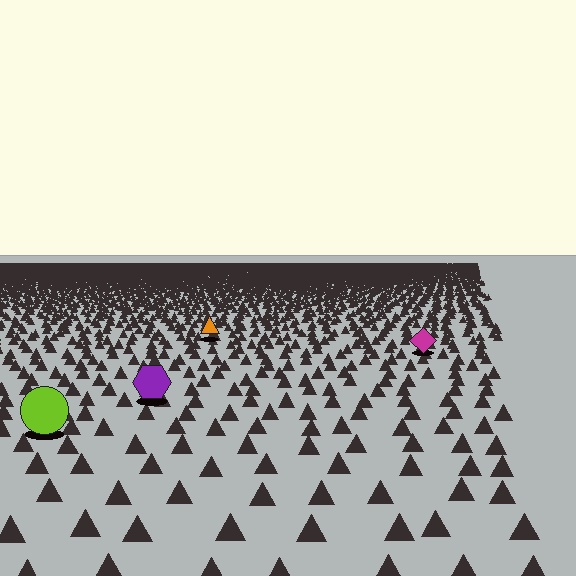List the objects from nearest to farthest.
From nearest to farthest: the lime circle, the purple hexagon, the magenta diamond, the orange triangle.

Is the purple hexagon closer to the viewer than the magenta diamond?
Yes. The purple hexagon is closer — you can tell from the texture gradient: the ground texture is coarser near it.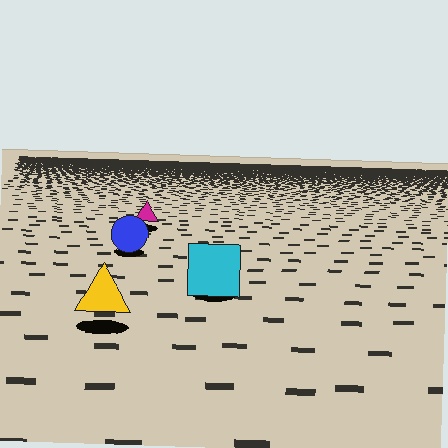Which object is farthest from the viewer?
The magenta triangle is farthest from the viewer. It appears smaller and the ground texture around it is denser.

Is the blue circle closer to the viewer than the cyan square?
No. The cyan square is closer — you can tell from the texture gradient: the ground texture is coarser near it.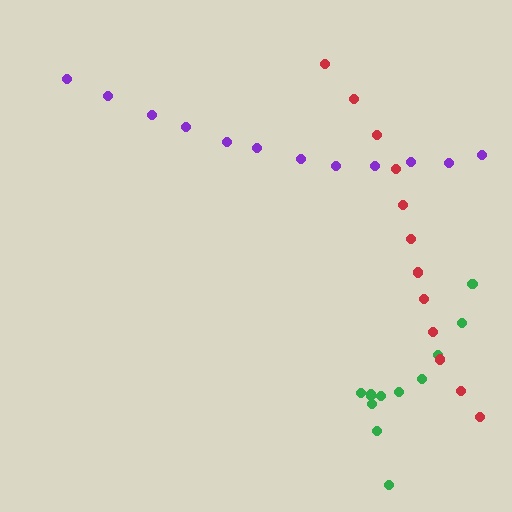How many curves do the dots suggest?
There are 3 distinct paths.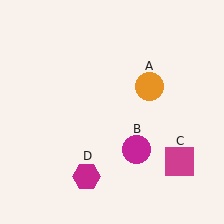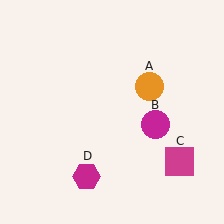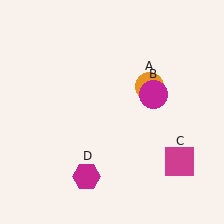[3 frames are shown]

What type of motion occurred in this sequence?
The magenta circle (object B) rotated counterclockwise around the center of the scene.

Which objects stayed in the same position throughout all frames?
Orange circle (object A) and magenta square (object C) and magenta hexagon (object D) remained stationary.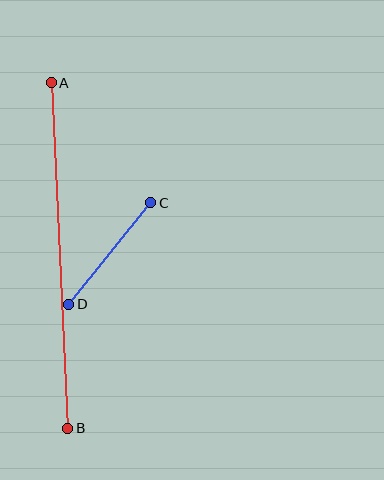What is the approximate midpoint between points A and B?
The midpoint is at approximately (59, 255) pixels.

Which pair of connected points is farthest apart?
Points A and B are farthest apart.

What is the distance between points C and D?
The distance is approximately 131 pixels.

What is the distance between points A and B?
The distance is approximately 346 pixels.